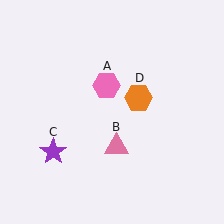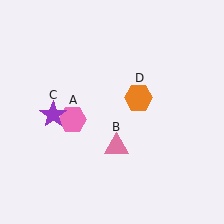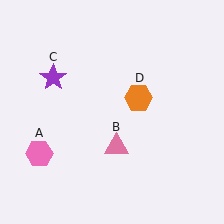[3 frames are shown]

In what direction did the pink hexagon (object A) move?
The pink hexagon (object A) moved down and to the left.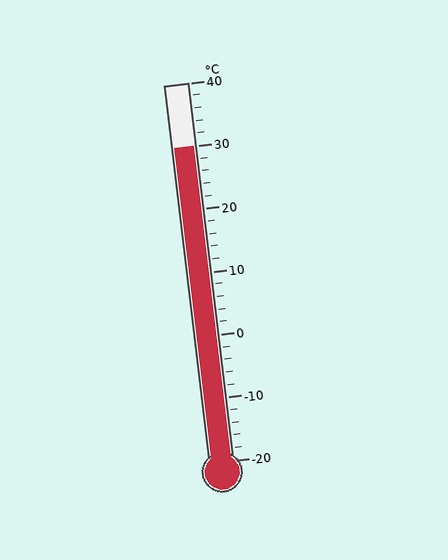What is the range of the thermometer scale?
The thermometer scale ranges from -20°C to 40°C.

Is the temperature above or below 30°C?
The temperature is at 30°C.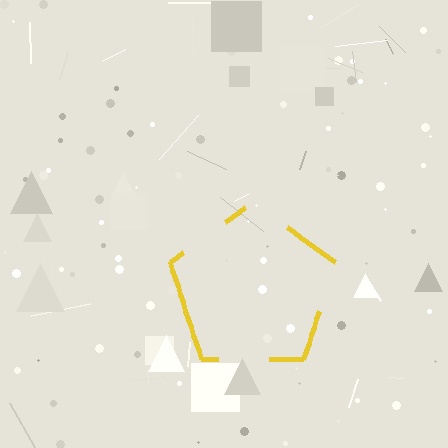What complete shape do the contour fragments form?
The contour fragments form a pentagon.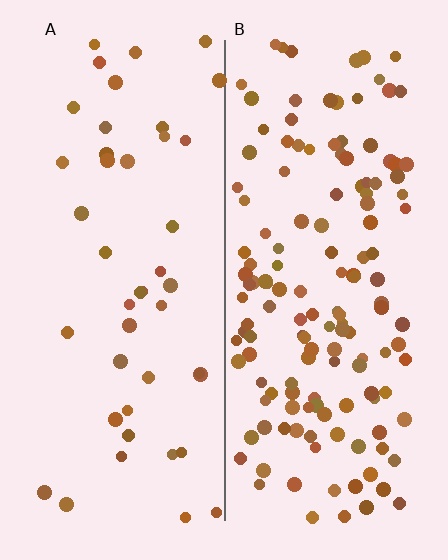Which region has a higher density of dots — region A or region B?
B (the right).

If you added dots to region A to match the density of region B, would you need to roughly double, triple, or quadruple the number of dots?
Approximately triple.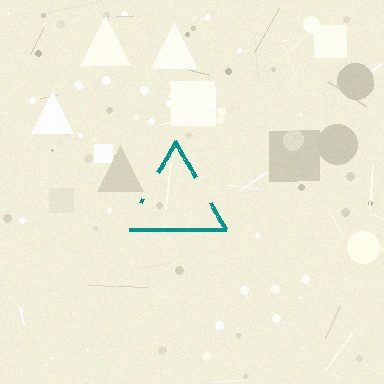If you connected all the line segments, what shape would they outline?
They would outline a triangle.